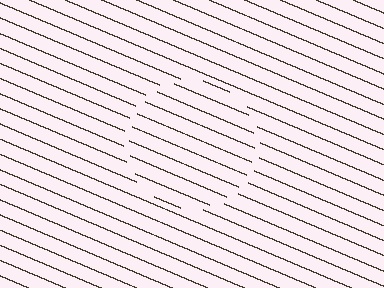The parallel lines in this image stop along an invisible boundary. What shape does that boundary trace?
An illusory circle. The interior of the shape contains the same grating, shifted by half a period — the contour is defined by the phase discontinuity where line-ends from the inner and outer gratings abut.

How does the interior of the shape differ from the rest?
The interior of the shape contains the same grating, shifted by half a period — the contour is defined by the phase discontinuity where line-ends from the inner and outer gratings abut.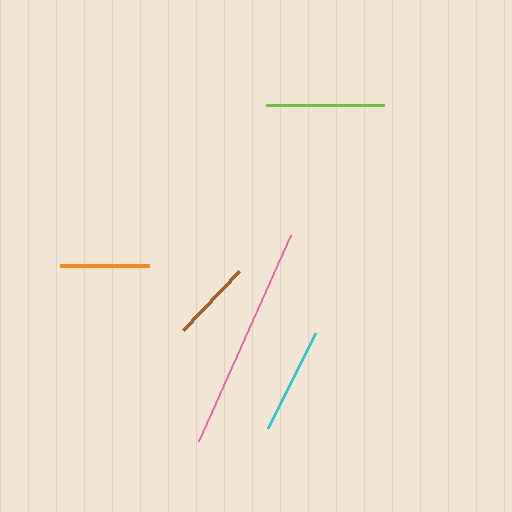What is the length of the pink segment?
The pink segment is approximately 226 pixels long.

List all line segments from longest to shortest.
From longest to shortest: pink, lime, cyan, orange, brown.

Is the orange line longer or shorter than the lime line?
The lime line is longer than the orange line.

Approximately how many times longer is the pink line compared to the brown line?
The pink line is approximately 2.8 times the length of the brown line.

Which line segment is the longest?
The pink line is the longest at approximately 226 pixels.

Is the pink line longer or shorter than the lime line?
The pink line is longer than the lime line.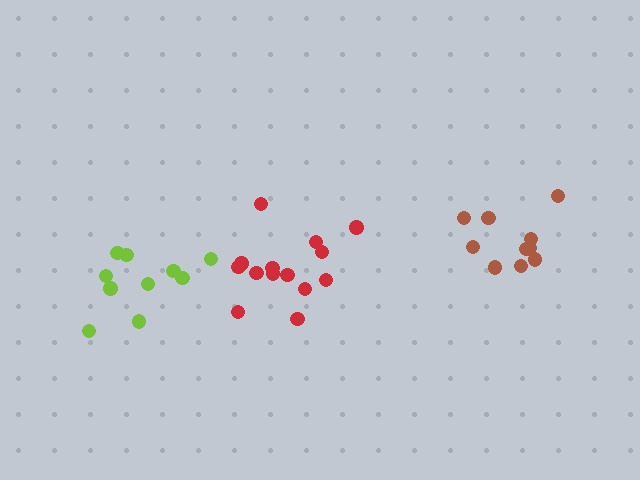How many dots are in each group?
Group 1: 10 dots, Group 2: 14 dots, Group 3: 10 dots (34 total).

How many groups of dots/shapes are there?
There are 3 groups.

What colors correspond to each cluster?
The clusters are colored: lime, red, brown.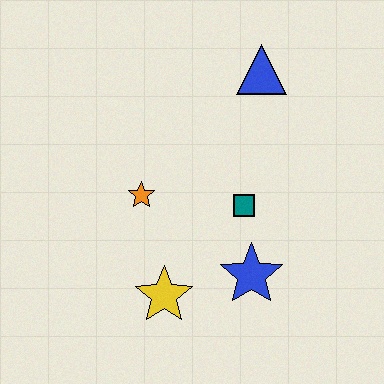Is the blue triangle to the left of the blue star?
No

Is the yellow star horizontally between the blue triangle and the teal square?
No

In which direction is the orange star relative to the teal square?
The orange star is to the left of the teal square.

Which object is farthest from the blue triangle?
The yellow star is farthest from the blue triangle.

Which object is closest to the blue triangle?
The teal square is closest to the blue triangle.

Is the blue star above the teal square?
No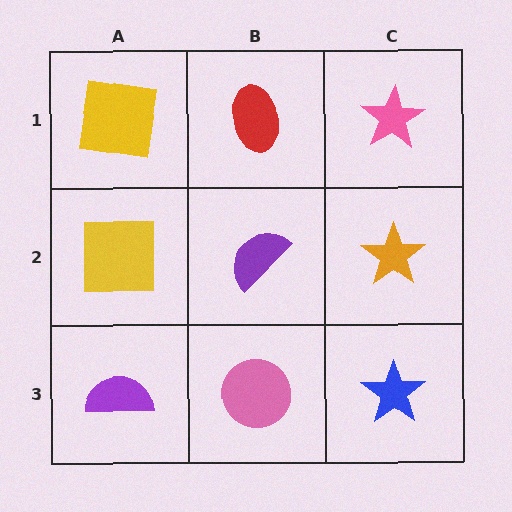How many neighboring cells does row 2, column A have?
3.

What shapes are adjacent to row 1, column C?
An orange star (row 2, column C), a red ellipse (row 1, column B).